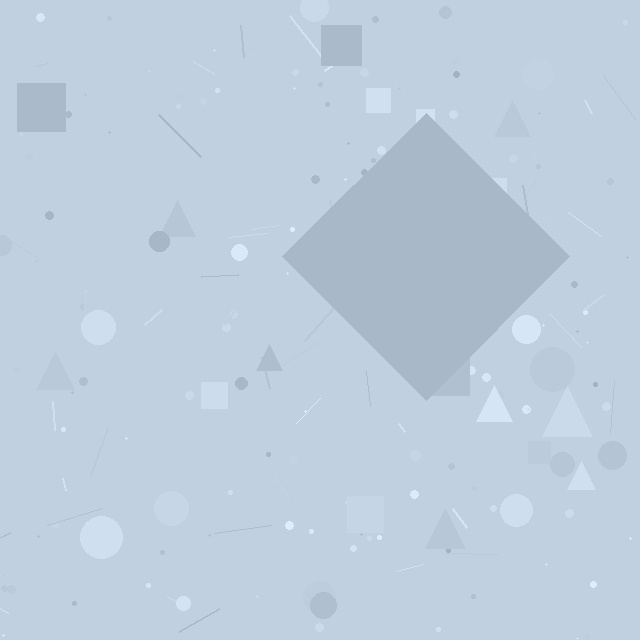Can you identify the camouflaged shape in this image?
The camouflaged shape is a diamond.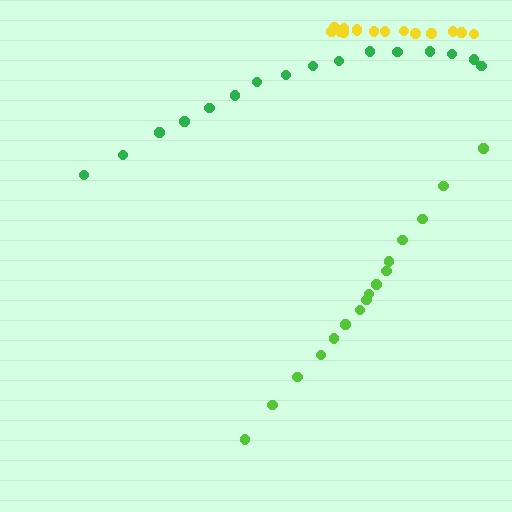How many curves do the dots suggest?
There are 3 distinct paths.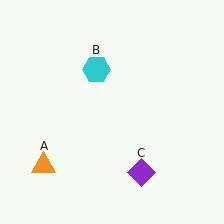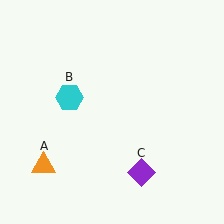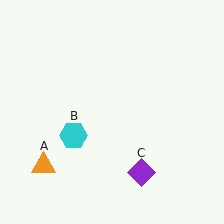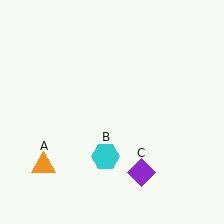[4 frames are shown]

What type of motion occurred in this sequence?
The cyan hexagon (object B) rotated counterclockwise around the center of the scene.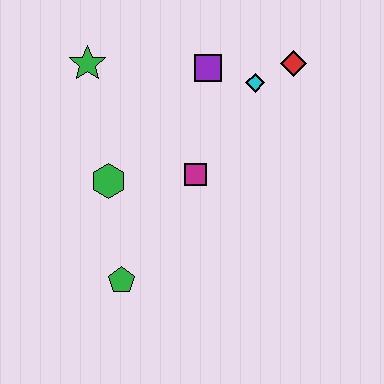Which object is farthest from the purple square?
The green pentagon is farthest from the purple square.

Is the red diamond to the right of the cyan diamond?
Yes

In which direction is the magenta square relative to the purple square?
The magenta square is below the purple square.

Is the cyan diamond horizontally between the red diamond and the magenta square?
Yes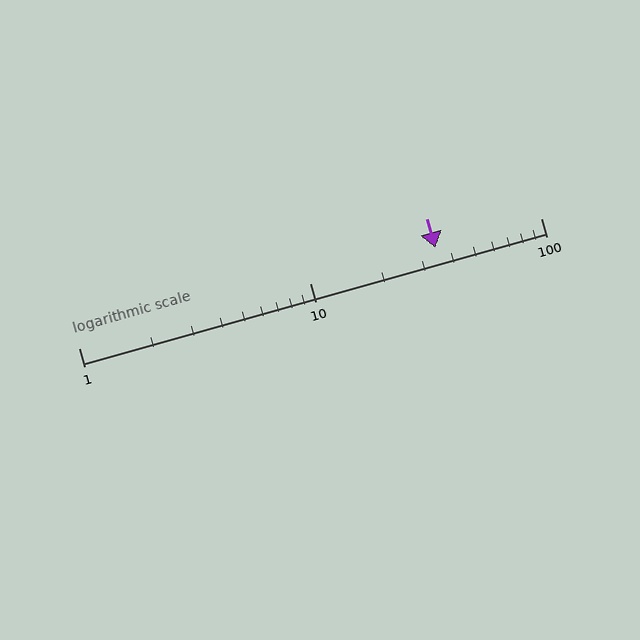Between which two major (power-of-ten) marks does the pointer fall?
The pointer is between 10 and 100.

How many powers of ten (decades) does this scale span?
The scale spans 2 decades, from 1 to 100.